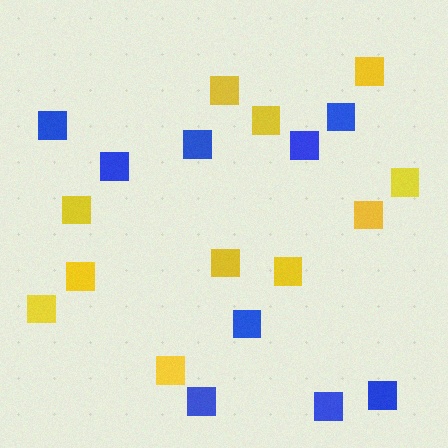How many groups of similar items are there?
There are 2 groups: one group of blue squares (9) and one group of yellow squares (11).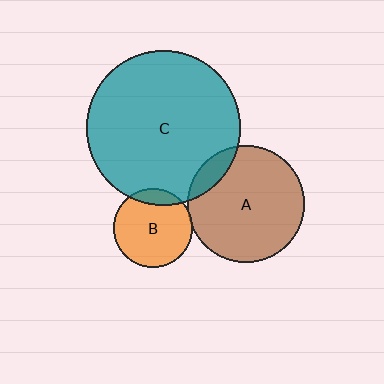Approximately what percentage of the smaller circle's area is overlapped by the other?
Approximately 15%.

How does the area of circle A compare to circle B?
Approximately 2.2 times.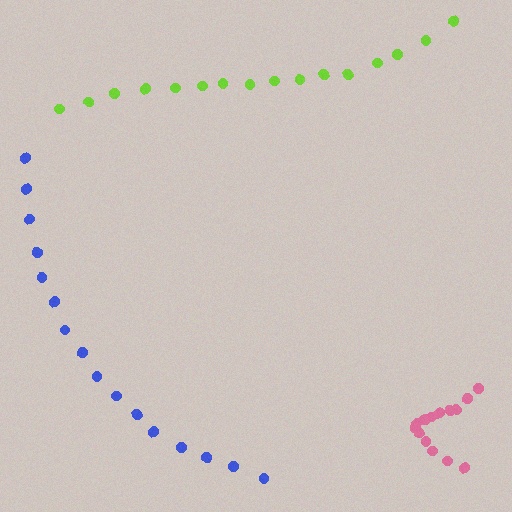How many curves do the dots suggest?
There are 3 distinct paths.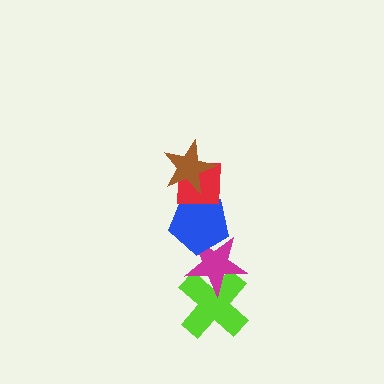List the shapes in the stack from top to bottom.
From top to bottom: the brown star, the red square, the blue pentagon, the magenta star, the lime cross.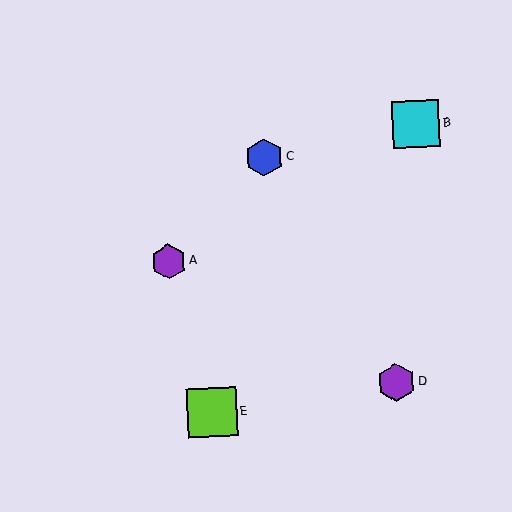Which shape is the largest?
The lime square (labeled E) is the largest.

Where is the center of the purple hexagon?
The center of the purple hexagon is at (396, 382).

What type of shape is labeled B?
Shape B is a cyan square.